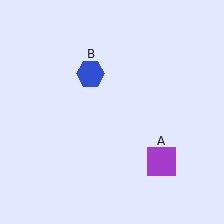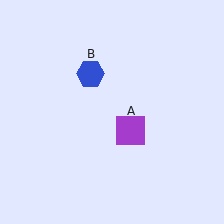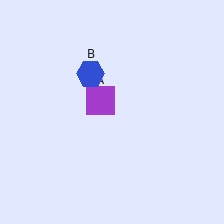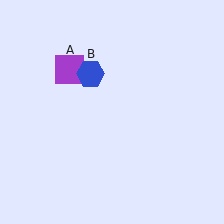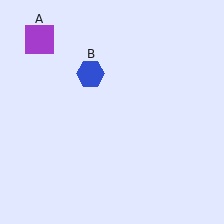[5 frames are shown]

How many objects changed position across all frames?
1 object changed position: purple square (object A).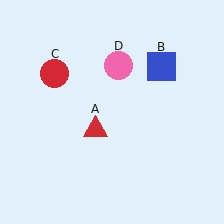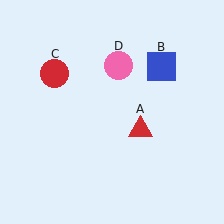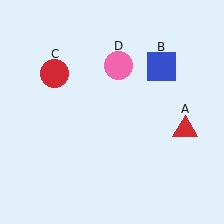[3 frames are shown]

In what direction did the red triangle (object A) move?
The red triangle (object A) moved right.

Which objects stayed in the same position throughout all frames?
Blue square (object B) and red circle (object C) and pink circle (object D) remained stationary.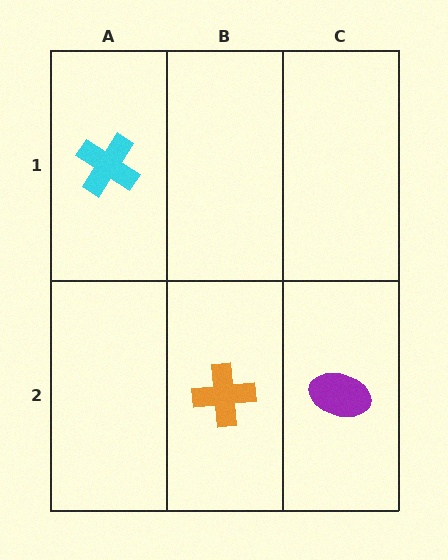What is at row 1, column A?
A cyan cross.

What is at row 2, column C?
A purple ellipse.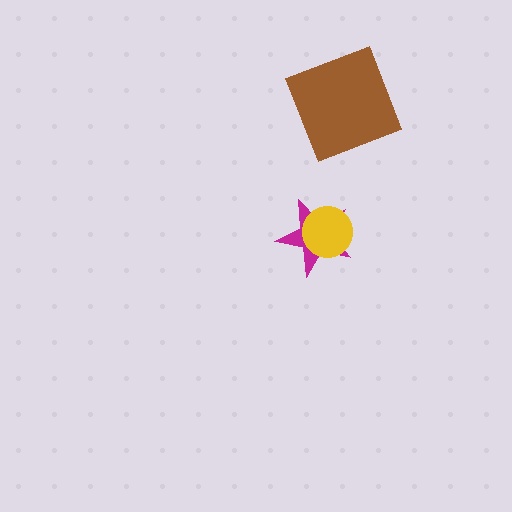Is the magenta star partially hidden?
Yes, it is partially covered by another shape.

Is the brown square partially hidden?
No, no other shape covers it.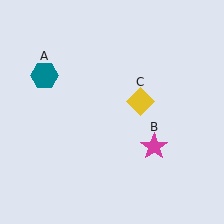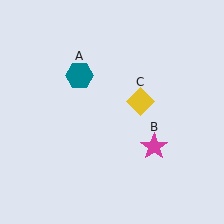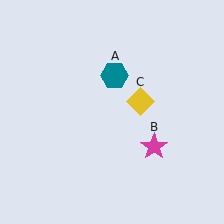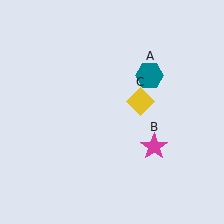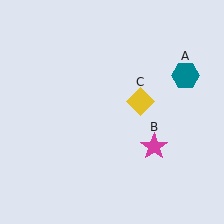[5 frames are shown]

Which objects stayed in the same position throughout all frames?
Magenta star (object B) and yellow diamond (object C) remained stationary.